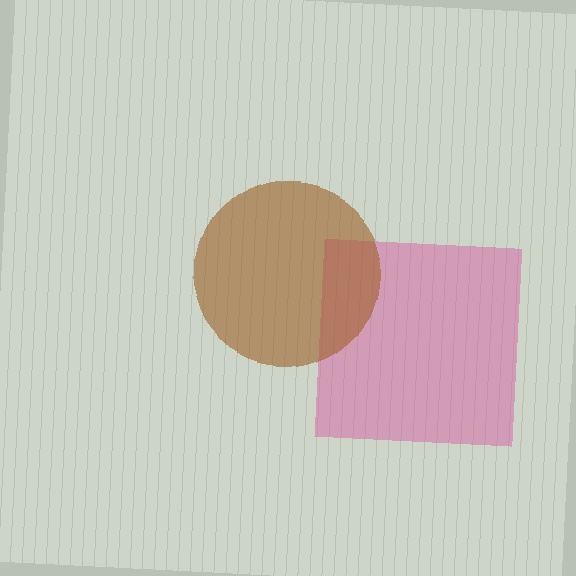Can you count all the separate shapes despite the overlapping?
Yes, there are 2 separate shapes.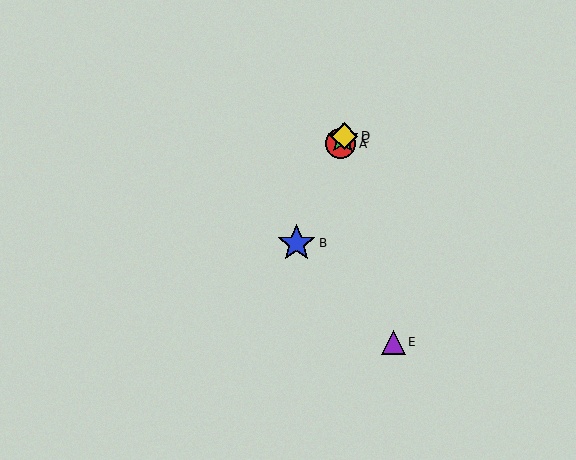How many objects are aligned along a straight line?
4 objects (A, B, C, D) are aligned along a straight line.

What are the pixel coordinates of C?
Object C is at (343, 139).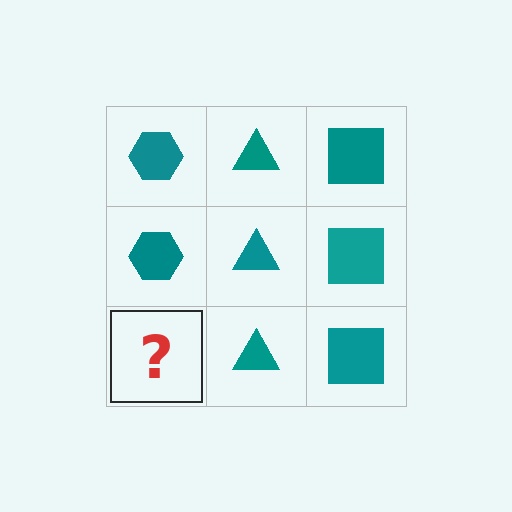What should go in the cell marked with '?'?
The missing cell should contain a teal hexagon.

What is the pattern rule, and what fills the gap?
The rule is that each column has a consistent shape. The gap should be filled with a teal hexagon.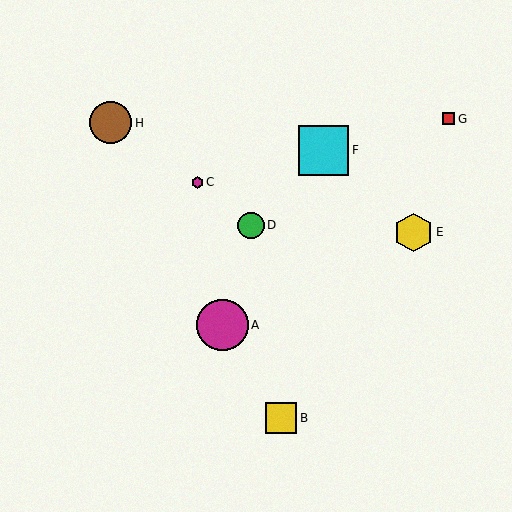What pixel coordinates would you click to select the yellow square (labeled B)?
Click at (281, 418) to select the yellow square B.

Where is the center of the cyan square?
The center of the cyan square is at (324, 150).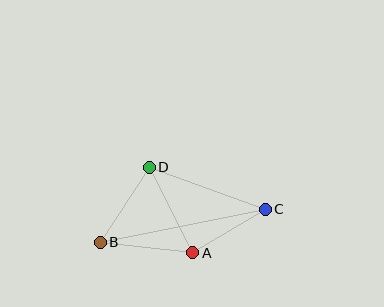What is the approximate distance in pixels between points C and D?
The distance between C and D is approximately 123 pixels.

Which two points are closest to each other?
Points A and C are closest to each other.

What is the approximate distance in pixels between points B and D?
The distance between B and D is approximately 90 pixels.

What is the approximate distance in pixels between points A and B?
The distance between A and B is approximately 93 pixels.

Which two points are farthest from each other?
Points B and C are farthest from each other.